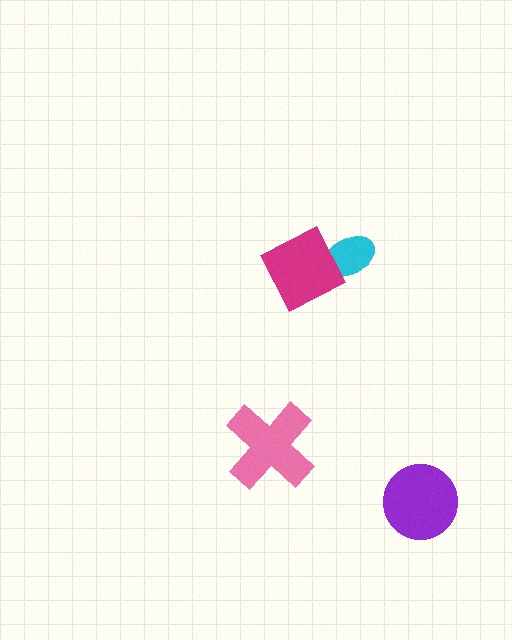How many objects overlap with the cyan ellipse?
1 object overlaps with the cyan ellipse.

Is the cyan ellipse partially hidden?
Yes, it is partially covered by another shape.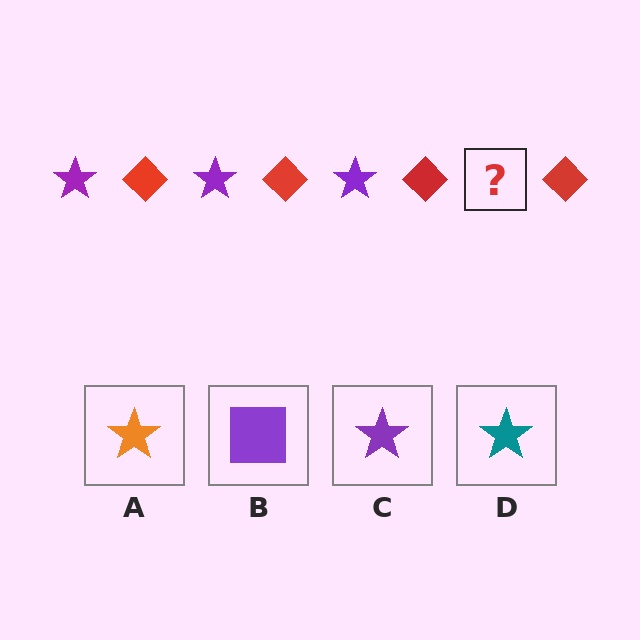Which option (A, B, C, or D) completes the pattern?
C.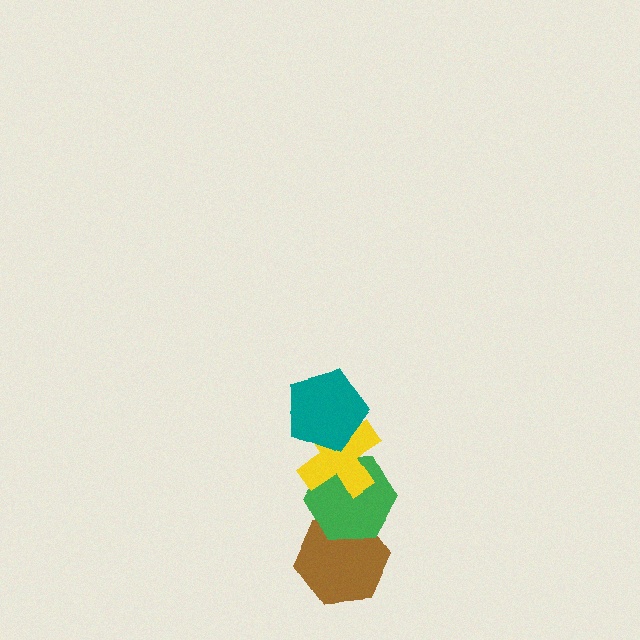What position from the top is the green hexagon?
The green hexagon is 3rd from the top.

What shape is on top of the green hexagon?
The yellow cross is on top of the green hexagon.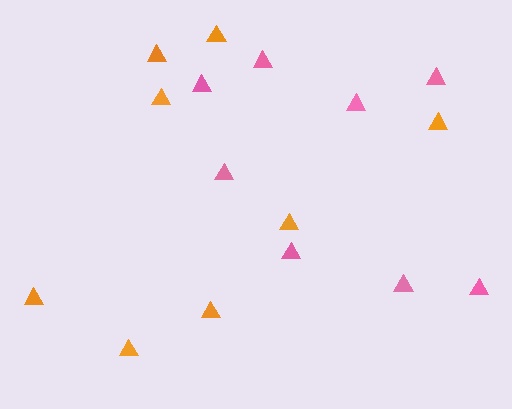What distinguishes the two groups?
There are 2 groups: one group of pink triangles (8) and one group of orange triangles (8).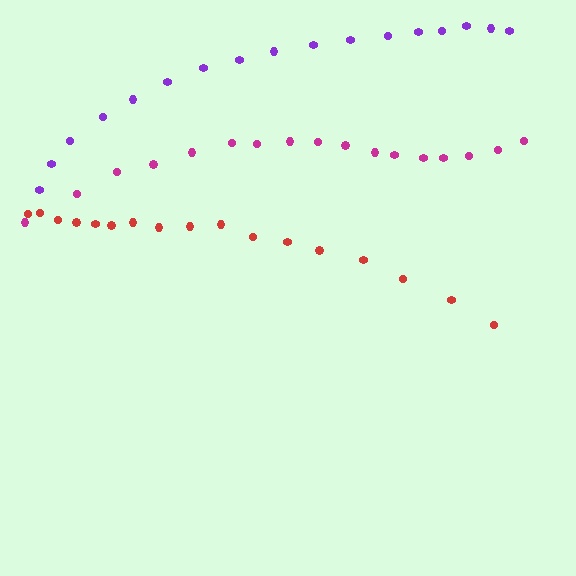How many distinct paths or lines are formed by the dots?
There are 3 distinct paths.